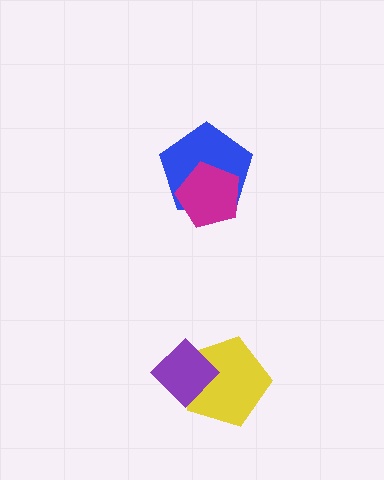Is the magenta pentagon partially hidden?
No, no other shape covers it.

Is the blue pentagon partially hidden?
Yes, it is partially covered by another shape.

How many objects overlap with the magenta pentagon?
1 object overlaps with the magenta pentagon.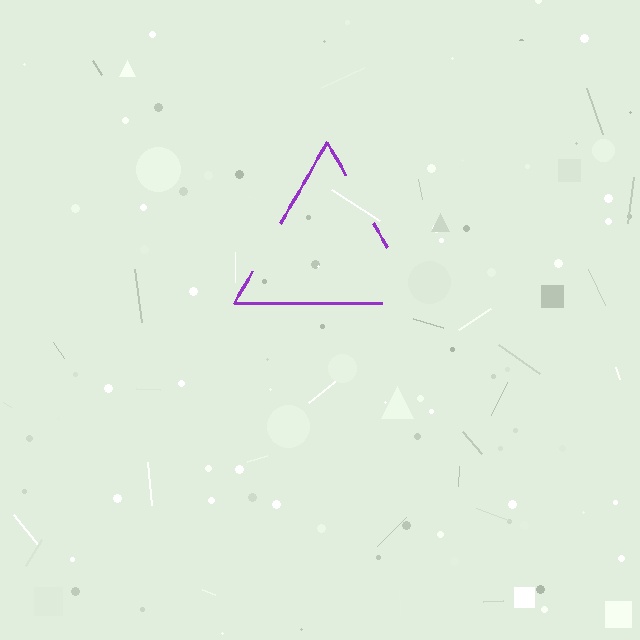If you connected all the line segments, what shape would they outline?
They would outline a triangle.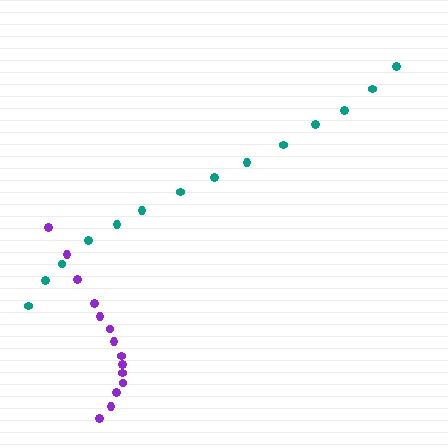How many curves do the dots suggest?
There are 2 distinct paths.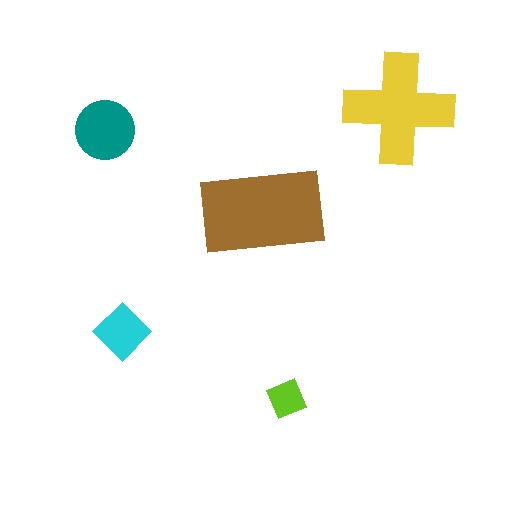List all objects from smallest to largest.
The lime square, the cyan diamond, the teal circle, the yellow cross, the brown rectangle.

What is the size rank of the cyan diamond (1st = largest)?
4th.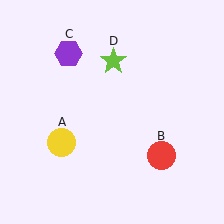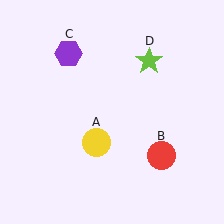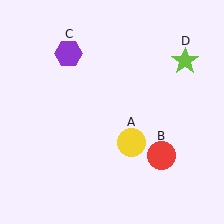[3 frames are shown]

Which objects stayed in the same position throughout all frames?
Red circle (object B) and purple hexagon (object C) remained stationary.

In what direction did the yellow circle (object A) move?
The yellow circle (object A) moved right.